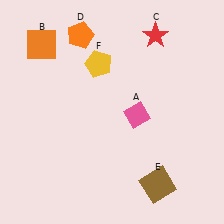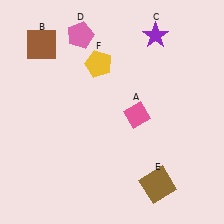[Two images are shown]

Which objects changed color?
B changed from orange to brown. C changed from red to purple. D changed from orange to pink.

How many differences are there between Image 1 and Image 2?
There are 3 differences between the two images.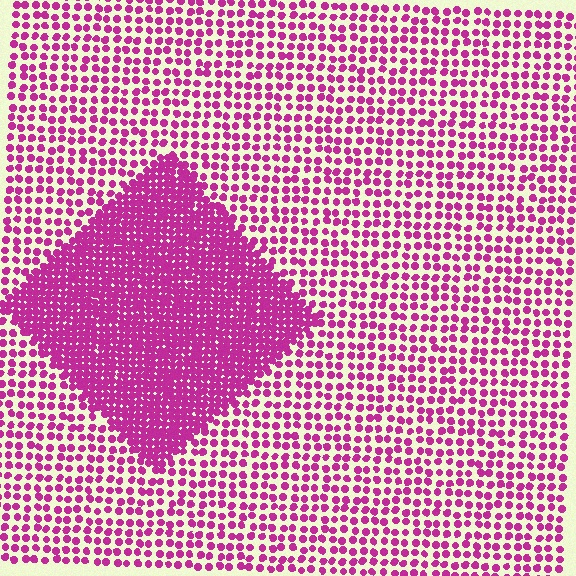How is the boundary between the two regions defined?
The boundary is defined by a change in element density (approximately 2.4x ratio). All elements are the same color, size, and shape.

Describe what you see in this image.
The image contains small magenta elements arranged at two different densities. A diamond-shaped region is visible where the elements are more densely packed than the surrounding area.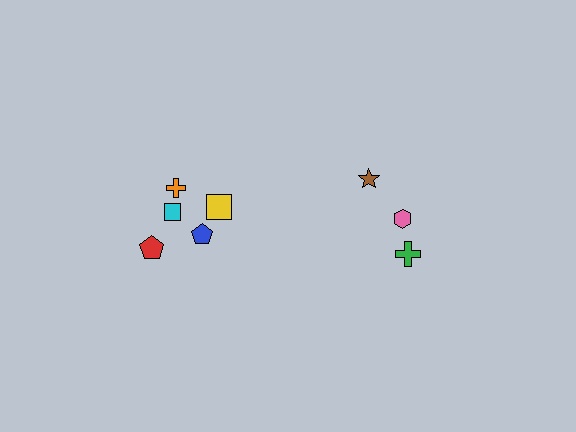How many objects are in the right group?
There are 3 objects.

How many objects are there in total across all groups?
There are 8 objects.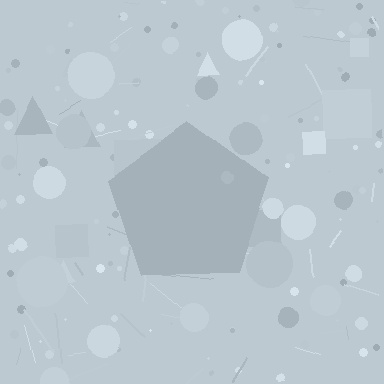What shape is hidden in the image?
A pentagon is hidden in the image.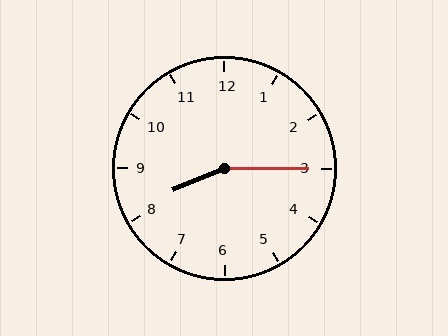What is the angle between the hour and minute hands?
Approximately 158 degrees.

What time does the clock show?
8:15.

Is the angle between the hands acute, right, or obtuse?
It is obtuse.